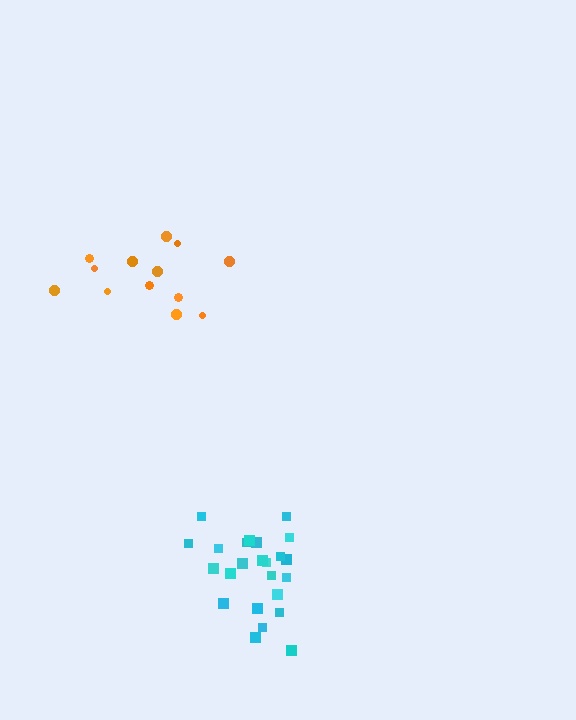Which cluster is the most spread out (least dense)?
Orange.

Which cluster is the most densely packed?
Cyan.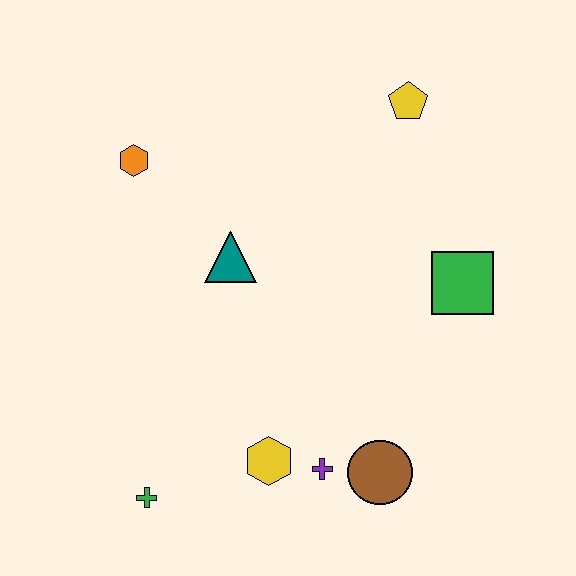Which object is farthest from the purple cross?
The yellow pentagon is farthest from the purple cross.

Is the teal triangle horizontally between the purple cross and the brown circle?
No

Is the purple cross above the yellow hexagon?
No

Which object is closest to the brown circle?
The purple cross is closest to the brown circle.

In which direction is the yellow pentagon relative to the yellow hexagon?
The yellow pentagon is above the yellow hexagon.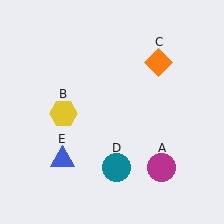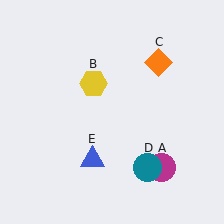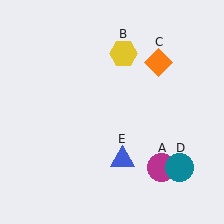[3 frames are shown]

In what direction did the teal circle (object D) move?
The teal circle (object D) moved right.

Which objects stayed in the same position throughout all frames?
Magenta circle (object A) and orange diamond (object C) remained stationary.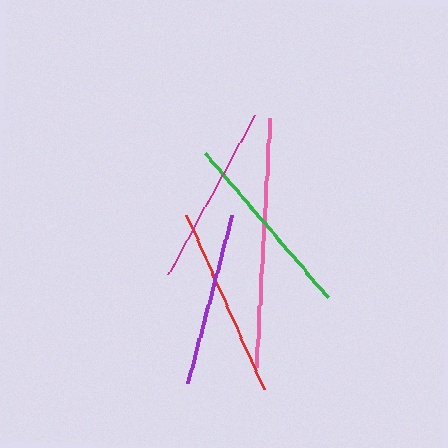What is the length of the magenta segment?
The magenta segment is approximately 182 pixels long.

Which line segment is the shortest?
The purple line is the shortest at approximately 174 pixels.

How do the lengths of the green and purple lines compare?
The green and purple lines are approximately the same length.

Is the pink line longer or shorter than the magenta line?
The pink line is longer than the magenta line.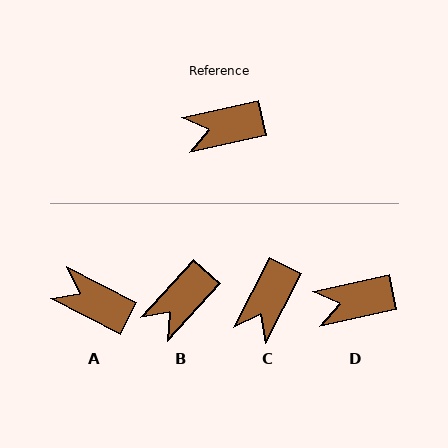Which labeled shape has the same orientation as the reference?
D.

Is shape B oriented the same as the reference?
No, it is off by about 35 degrees.